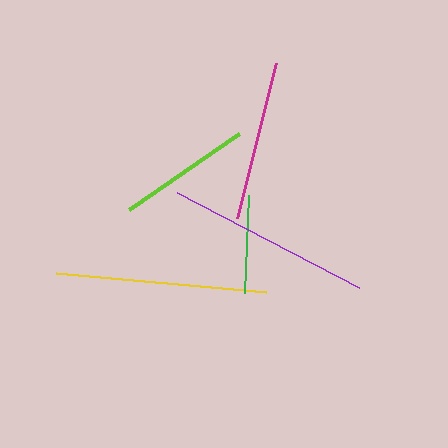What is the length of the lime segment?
The lime segment is approximately 134 pixels long.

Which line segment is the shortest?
The green line is the shortest at approximately 98 pixels.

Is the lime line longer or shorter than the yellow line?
The yellow line is longer than the lime line.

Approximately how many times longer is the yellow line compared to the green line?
The yellow line is approximately 2.2 times the length of the green line.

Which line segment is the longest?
The yellow line is the longest at approximately 211 pixels.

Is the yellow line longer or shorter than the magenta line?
The yellow line is longer than the magenta line.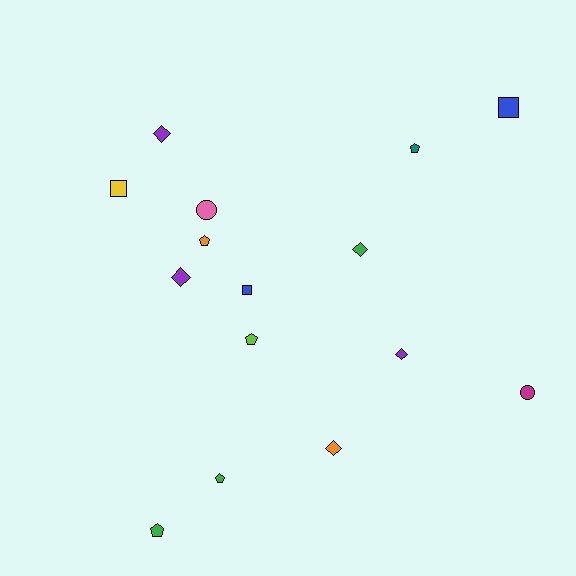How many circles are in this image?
There are 2 circles.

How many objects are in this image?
There are 15 objects.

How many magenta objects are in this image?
There is 1 magenta object.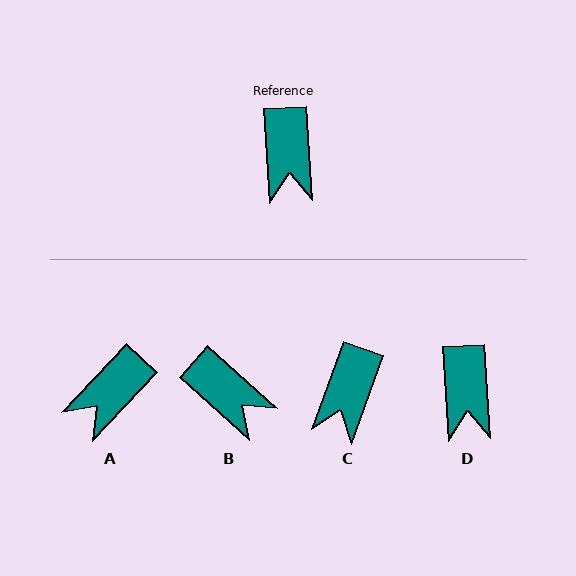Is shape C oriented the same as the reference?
No, it is off by about 24 degrees.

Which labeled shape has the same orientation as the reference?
D.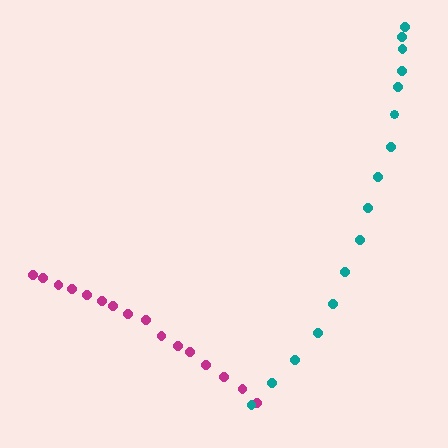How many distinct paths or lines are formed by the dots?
There are 2 distinct paths.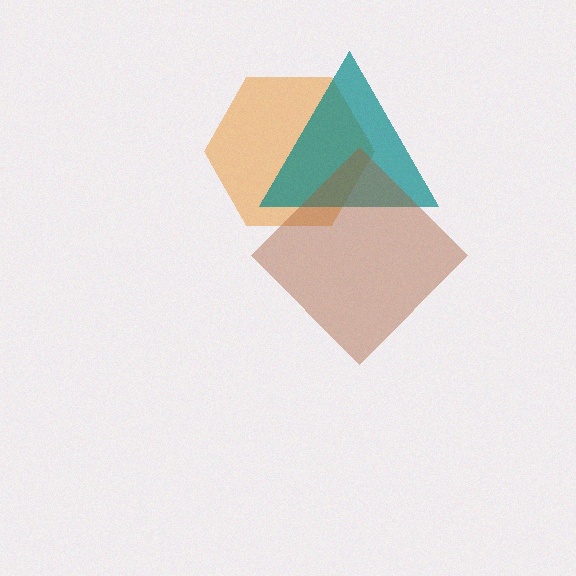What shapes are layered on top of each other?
The layered shapes are: an orange hexagon, a teal triangle, a brown diamond.